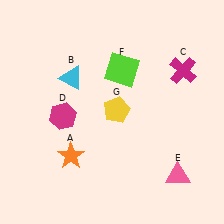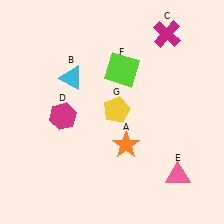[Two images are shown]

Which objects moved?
The objects that moved are: the orange star (A), the magenta cross (C).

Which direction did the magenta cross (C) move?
The magenta cross (C) moved up.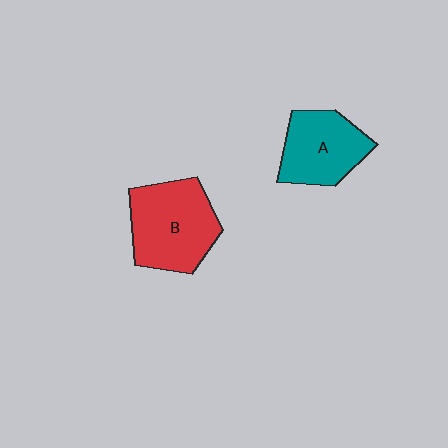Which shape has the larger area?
Shape B (red).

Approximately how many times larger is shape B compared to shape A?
Approximately 1.3 times.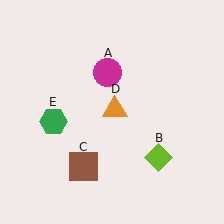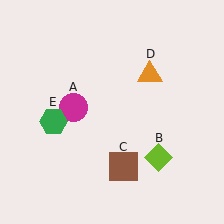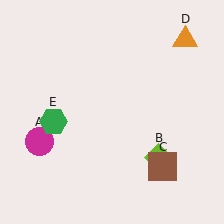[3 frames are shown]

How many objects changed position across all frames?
3 objects changed position: magenta circle (object A), brown square (object C), orange triangle (object D).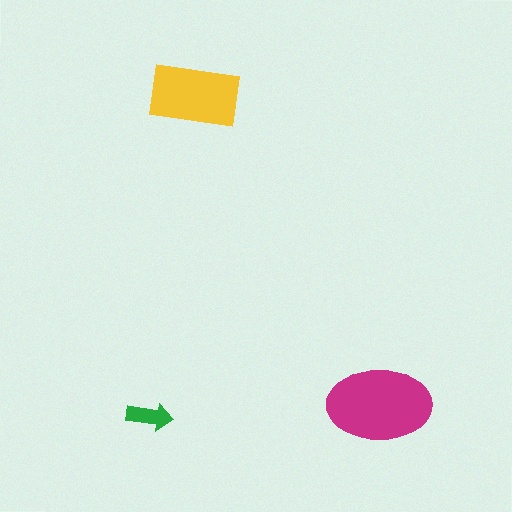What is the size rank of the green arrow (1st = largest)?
3rd.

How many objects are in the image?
There are 3 objects in the image.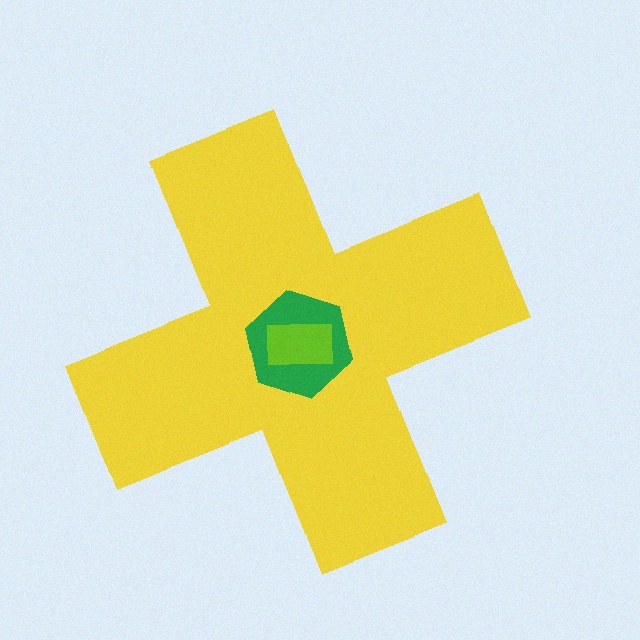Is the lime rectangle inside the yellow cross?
Yes.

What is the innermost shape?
The lime rectangle.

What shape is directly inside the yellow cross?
The green hexagon.